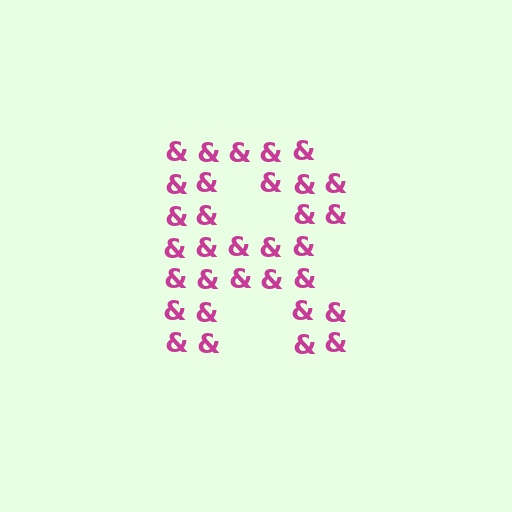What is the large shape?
The large shape is the letter R.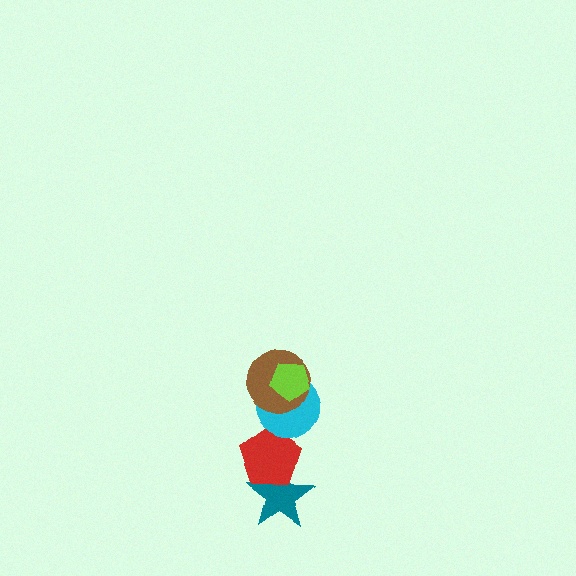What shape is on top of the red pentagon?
The cyan circle is on top of the red pentagon.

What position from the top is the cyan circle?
The cyan circle is 3rd from the top.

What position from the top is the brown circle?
The brown circle is 2nd from the top.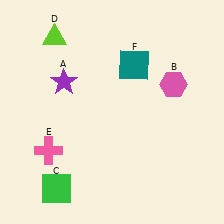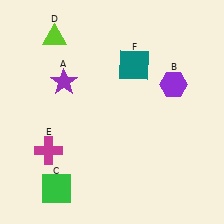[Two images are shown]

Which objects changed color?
B changed from pink to purple. E changed from pink to magenta.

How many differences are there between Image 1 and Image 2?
There are 2 differences between the two images.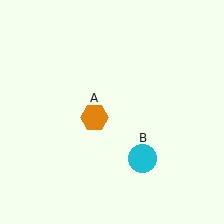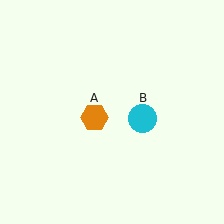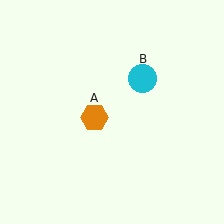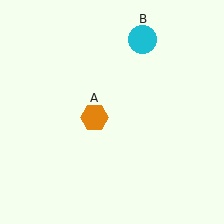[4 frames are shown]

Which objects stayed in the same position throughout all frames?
Orange hexagon (object A) remained stationary.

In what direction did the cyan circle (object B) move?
The cyan circle (object B) moved up.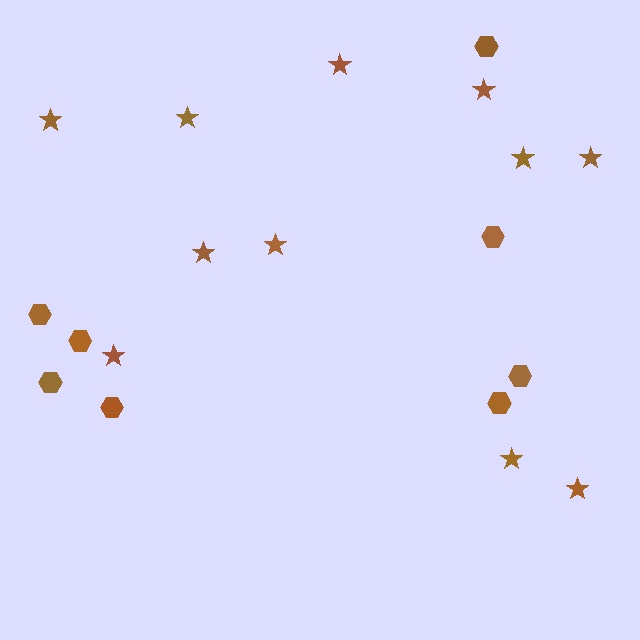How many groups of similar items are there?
There are 2 groups: one group of stars (11) and one group of hexagons (8).